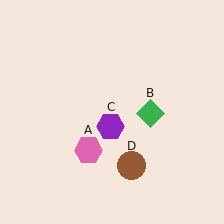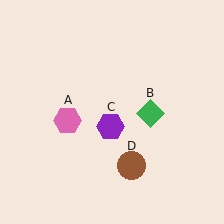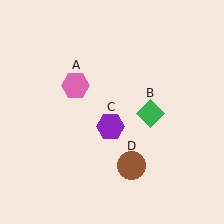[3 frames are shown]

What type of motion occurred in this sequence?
The pink hexagon (object A) rotated clockwise around the center of the scene.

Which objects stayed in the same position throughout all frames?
Green diamond (object B) and purple hexagon (object C) and brown circle (object D) remained stationary.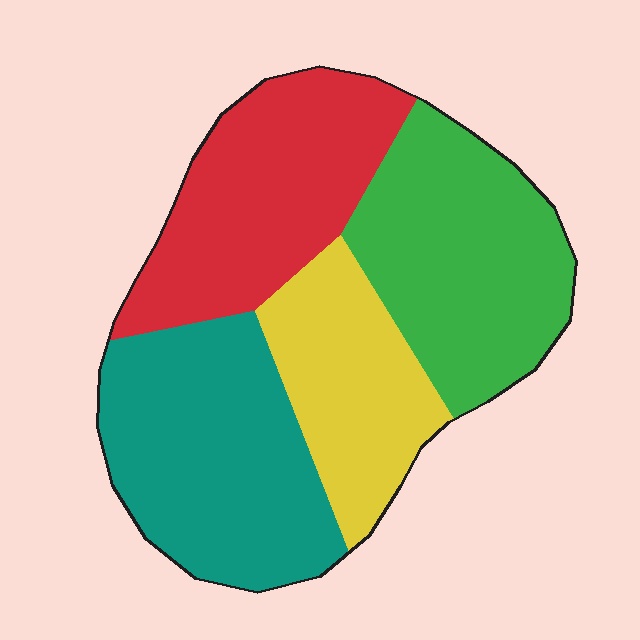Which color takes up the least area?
Yellow, at roughly 20%.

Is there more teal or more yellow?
Teal.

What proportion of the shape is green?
Green takes up about one quarter (1/4) of the shape.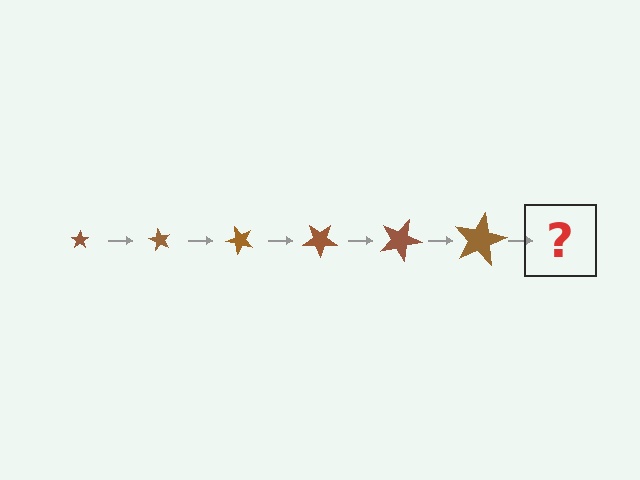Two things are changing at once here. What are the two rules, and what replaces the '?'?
The two rules are that the star grows larger each step and it rotates 60 degrees each step. The '?' should be a star, larger than the previous one and rotated 360 degrees from the start.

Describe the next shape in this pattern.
It should be a star, larger than the previous one and rotated 360 degrees from the start.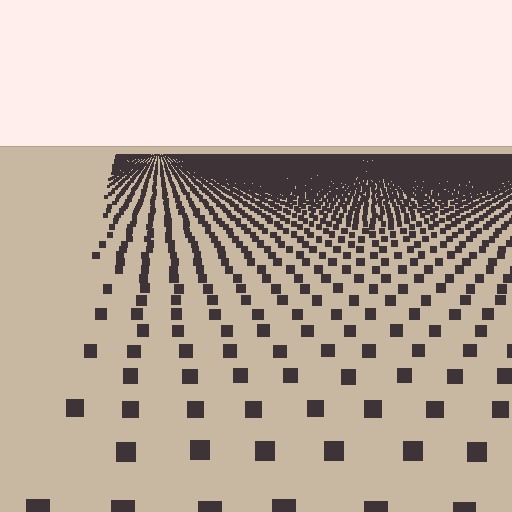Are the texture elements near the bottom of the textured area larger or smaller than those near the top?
Larger. Near the bottom, elements are closer to the viewer and appear at a bigger on-screen size.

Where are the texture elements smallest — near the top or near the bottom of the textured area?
Near the top.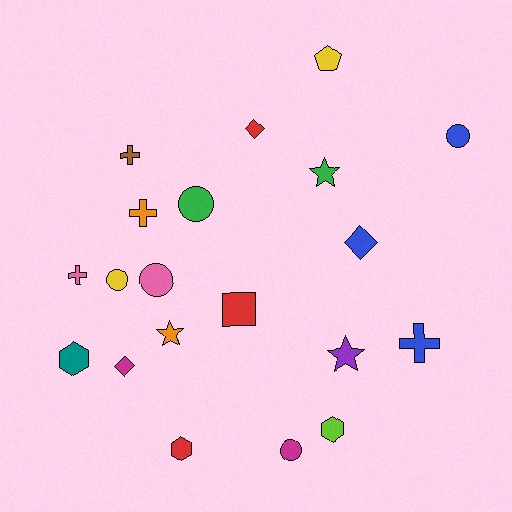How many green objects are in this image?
There are 2 green objects.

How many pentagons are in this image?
There is 1 pentagon.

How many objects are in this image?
There are 20 objects.